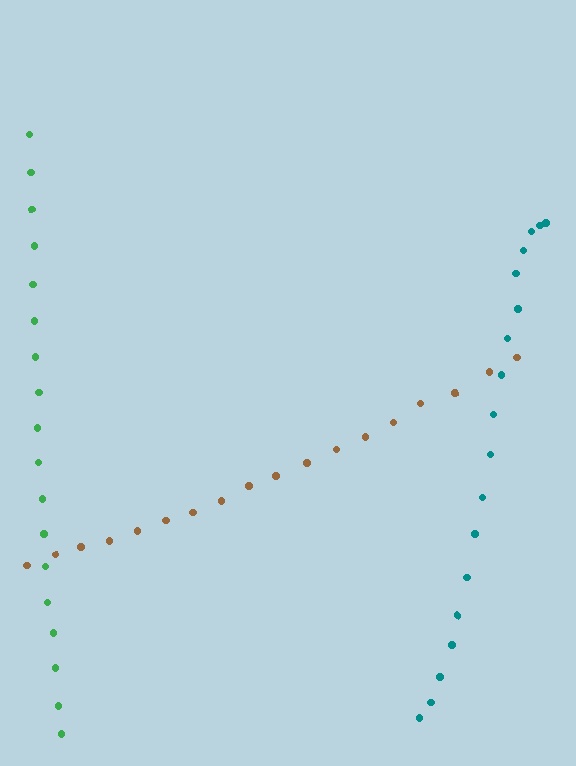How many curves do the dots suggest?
There are 3 distinct paths.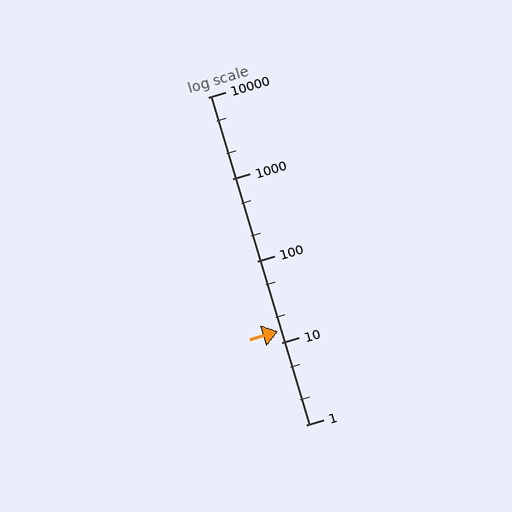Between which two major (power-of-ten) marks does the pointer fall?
The pointer is between 10 and 100.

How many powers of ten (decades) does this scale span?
The scale spans 4 decades, from 1 to 10000.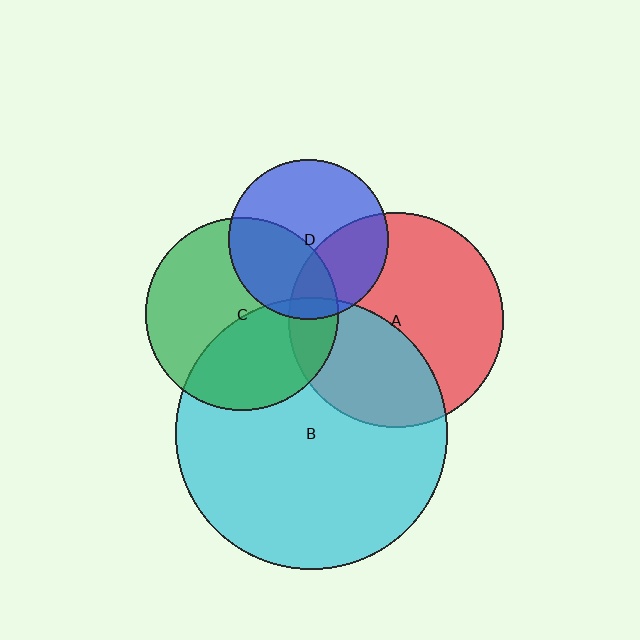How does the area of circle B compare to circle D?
Approximately 2.9 times.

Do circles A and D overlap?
Yes.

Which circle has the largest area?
Circle B (cyan).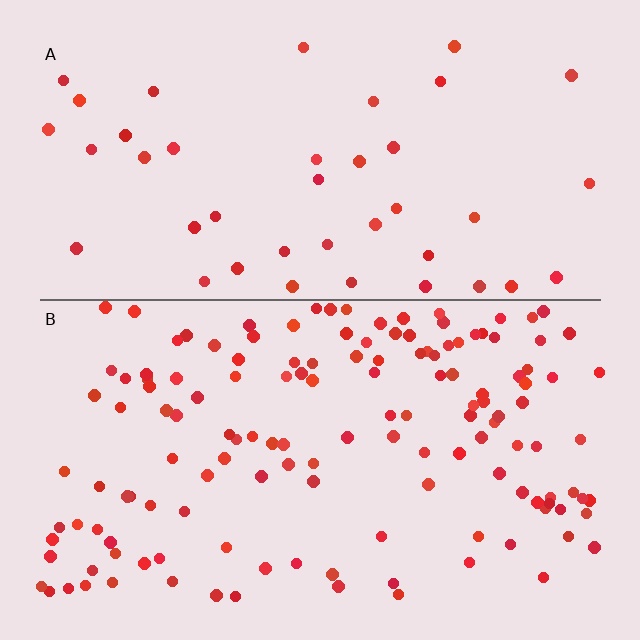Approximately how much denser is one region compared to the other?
Approximately 3.4× — region B over region A.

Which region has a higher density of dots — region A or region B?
B (the bottom).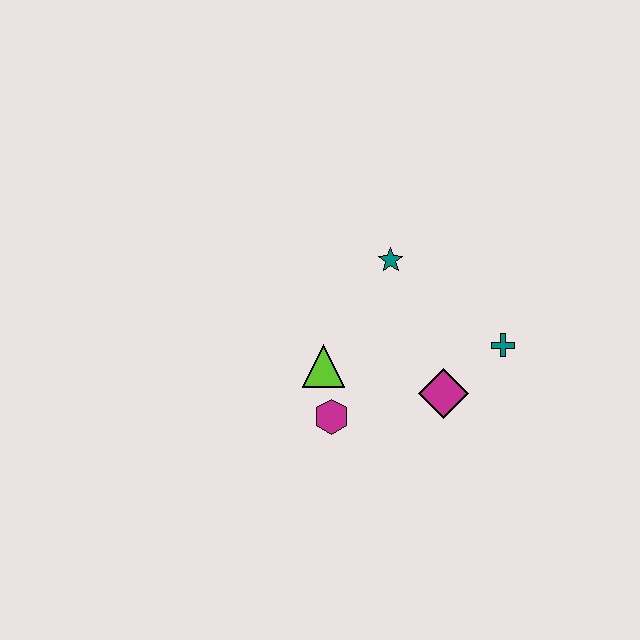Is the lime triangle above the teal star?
No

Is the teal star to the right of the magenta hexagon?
Yes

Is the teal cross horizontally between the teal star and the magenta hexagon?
No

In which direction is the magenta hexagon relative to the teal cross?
The magenta hexagon is to the left of the teal cross.